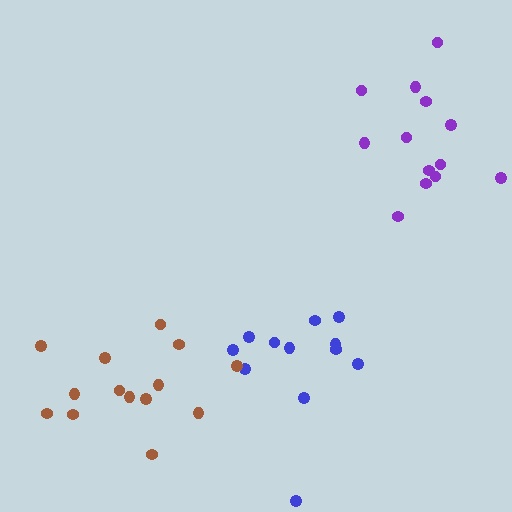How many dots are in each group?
Group 1: 13 dots, Group 2: 12 dots, Group 3: 14 dots (39 total).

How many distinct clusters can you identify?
There are 3 distinct clusters.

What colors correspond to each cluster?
The clusters are colored: purple, blue, brown.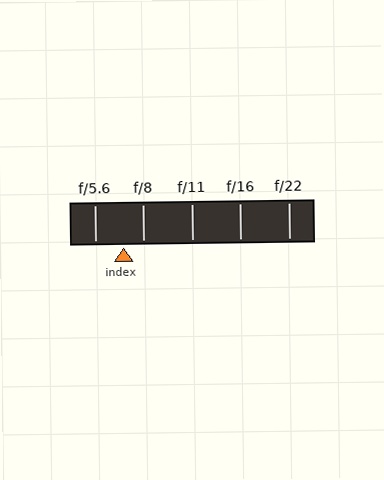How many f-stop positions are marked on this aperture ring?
There are 5 f-stop positions marked.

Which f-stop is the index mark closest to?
The index mark is closest to f/8.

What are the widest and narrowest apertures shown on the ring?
The widest aperture shown is f/5.6 and the narrowest is f/22.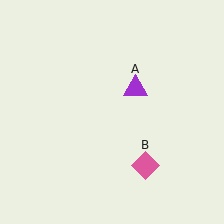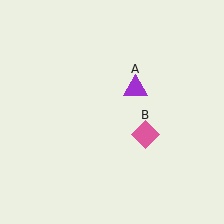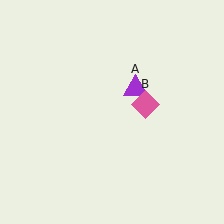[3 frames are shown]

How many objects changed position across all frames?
1 object changed position: pink diamond (object B).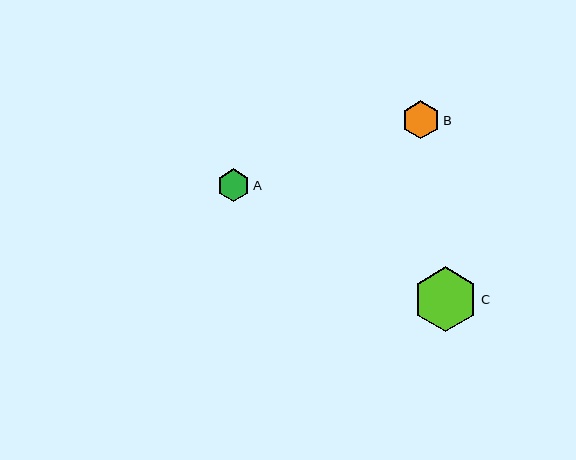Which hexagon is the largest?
Hexagon C is the largest with a size of approximately 65 pixels.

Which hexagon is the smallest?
Hexagon A is the smallest with a size of approximately 33 pixels.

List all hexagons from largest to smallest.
From largest to smallest: C, B, A.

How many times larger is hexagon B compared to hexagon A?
Hexagon B is approximately 1.2 times the size of hexagon A.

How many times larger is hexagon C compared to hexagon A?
Hexagon C is approximately 2.0 times the size of hexagon A.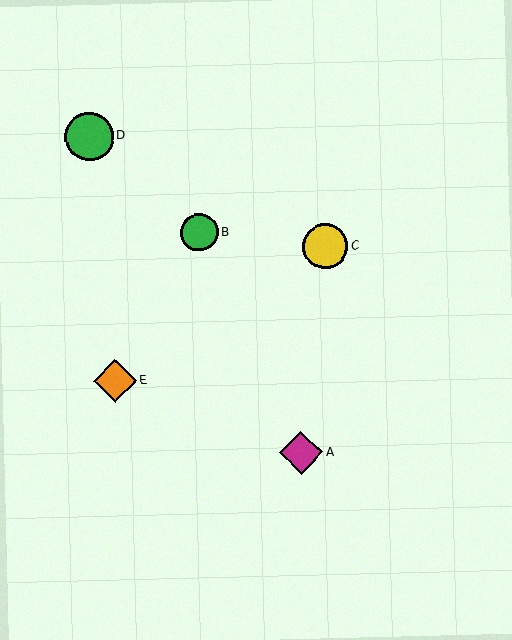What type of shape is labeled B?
Shape B is a green circle.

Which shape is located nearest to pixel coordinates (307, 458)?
The magenta diamond (labeled A) at (301, 453) is nearest to that location.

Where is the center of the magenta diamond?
The center of the magenta diamond is at (301, 453).